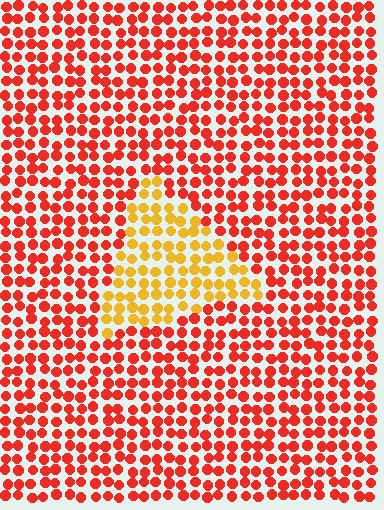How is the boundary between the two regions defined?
The boundary is defined purely by a slight shift in hue (about 42 degrees). Spacing, size, and orientation are identical on both sides.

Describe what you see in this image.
The image is filled with small red elements in a uniform arrangement. A triangle-shaped region is visible where the elements are tinted to a slightly different hue, forming a subtle color boundary.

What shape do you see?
I see a triangle.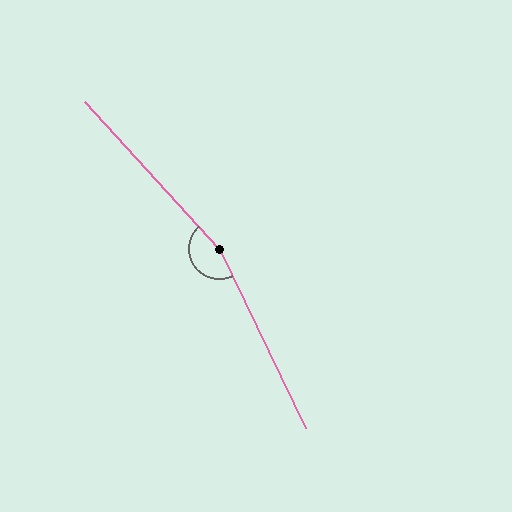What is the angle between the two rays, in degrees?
Approximately 163 degrees.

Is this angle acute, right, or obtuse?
It is obtuse.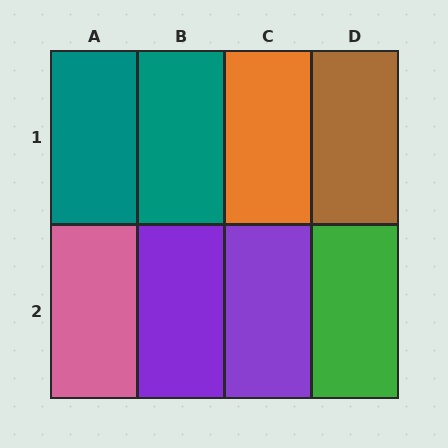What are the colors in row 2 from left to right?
Pink, purple, purple, green.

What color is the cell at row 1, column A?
Teal.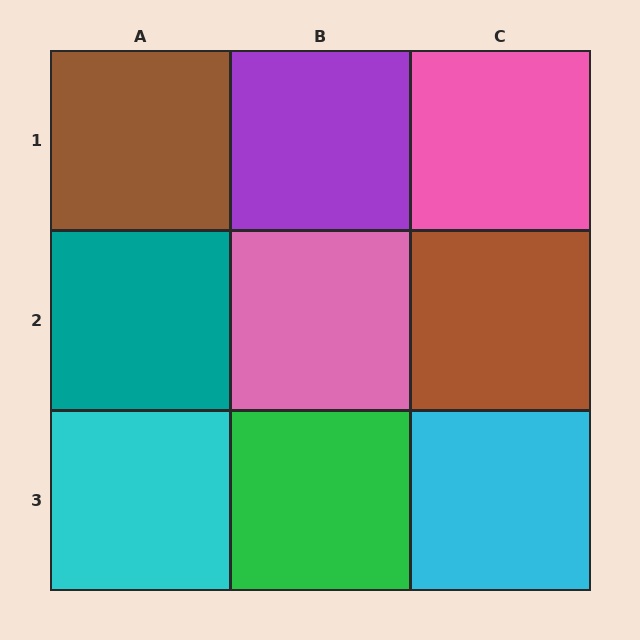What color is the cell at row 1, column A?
Brown.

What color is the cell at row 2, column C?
Brown.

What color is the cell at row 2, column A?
Teal.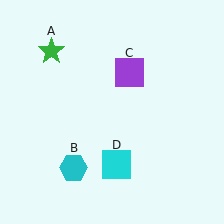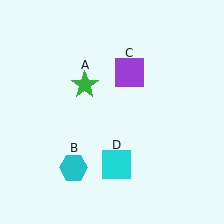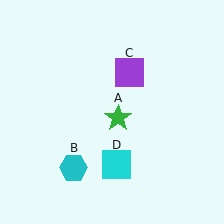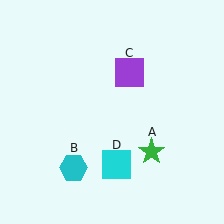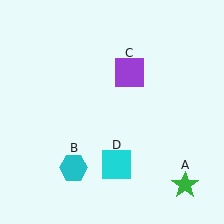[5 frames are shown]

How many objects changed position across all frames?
1 object changed position: green star (object A).